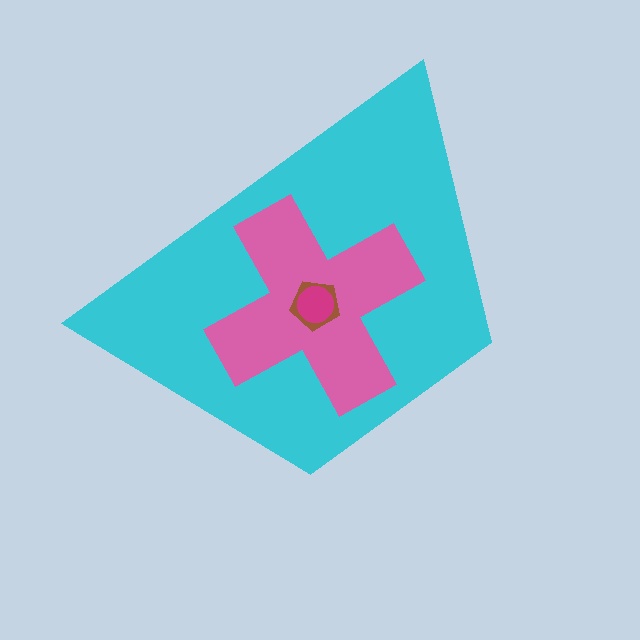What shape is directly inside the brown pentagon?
The magenta circle.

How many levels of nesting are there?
4.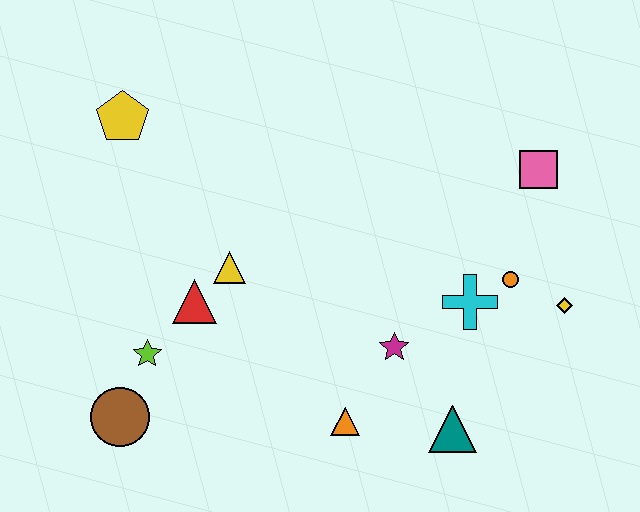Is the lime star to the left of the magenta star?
Yes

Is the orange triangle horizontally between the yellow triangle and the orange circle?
Yes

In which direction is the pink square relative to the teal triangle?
The pink square is above the teal triangle.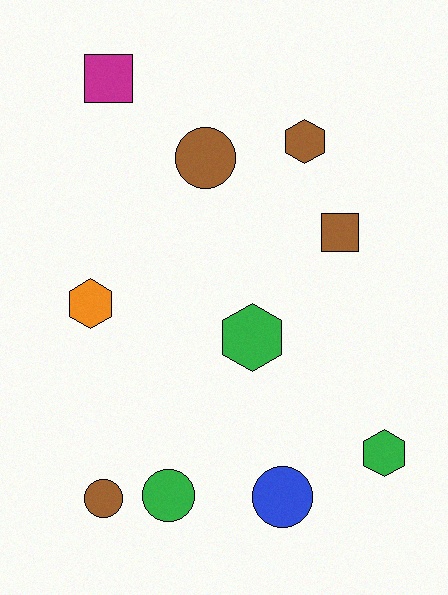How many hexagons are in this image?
There are 4 hexagons.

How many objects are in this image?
There are 10 objects.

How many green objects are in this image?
There are 3 green objects.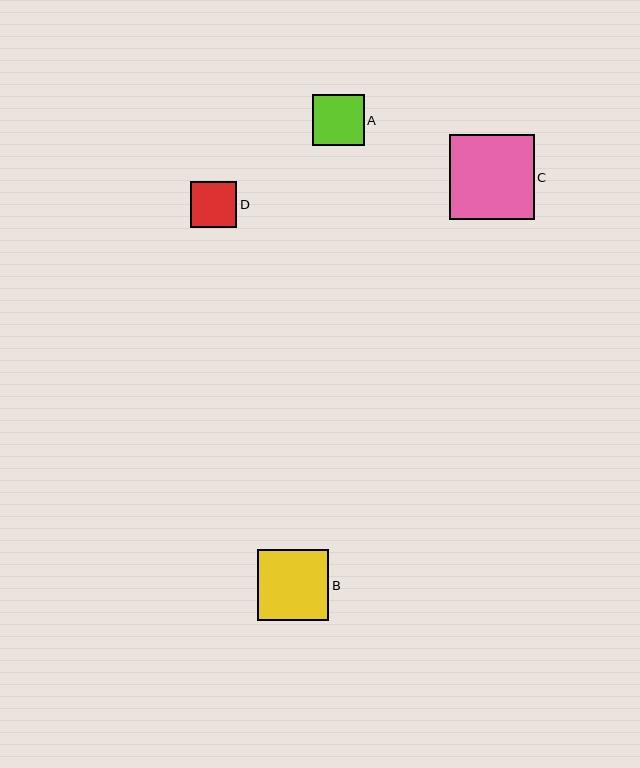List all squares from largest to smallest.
From largest to smallest: C, B, A, D.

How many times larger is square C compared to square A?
Square C is approximately 1.7 times the size of square A.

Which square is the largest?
Square C is the largest with a size of approximately 85 pixels.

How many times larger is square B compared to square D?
Square B is approximately 1.5 times the size of square D.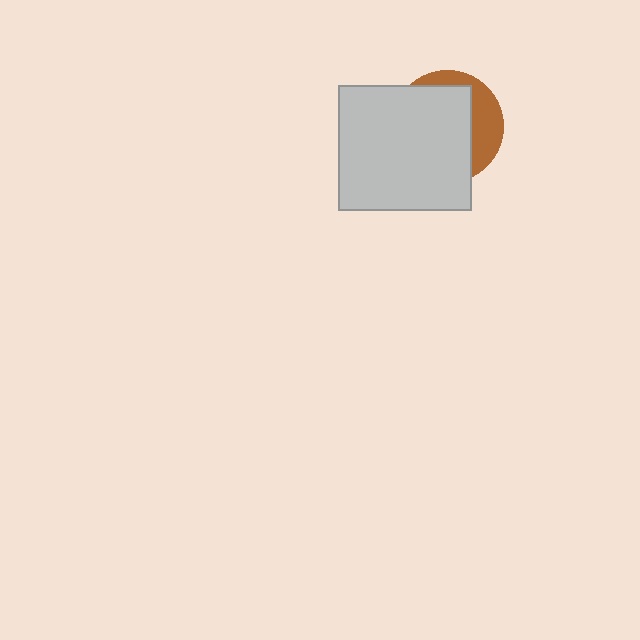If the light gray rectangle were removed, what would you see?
You would see the complete brown circle.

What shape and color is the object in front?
The object in front is a light gray rectangle.